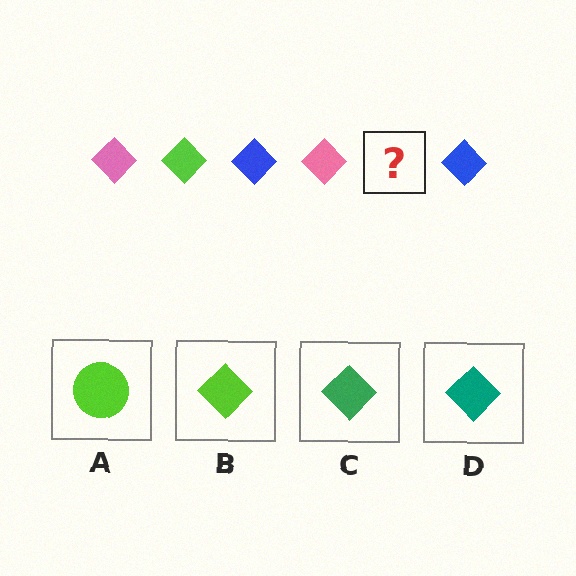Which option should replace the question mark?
Option B.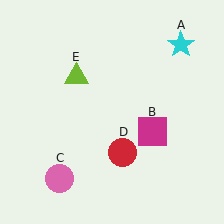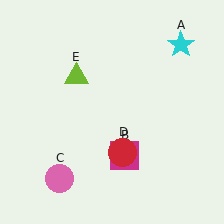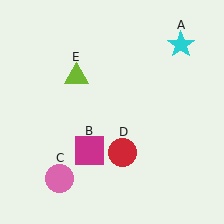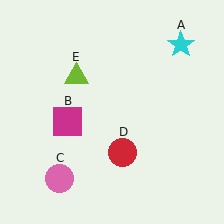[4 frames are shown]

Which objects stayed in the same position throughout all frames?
Cyan star (object A) and pink circle (object C) and red circle (object D) and lime triangle (object E) remained stationary.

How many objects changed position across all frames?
1 object changed position: magenta square (object B).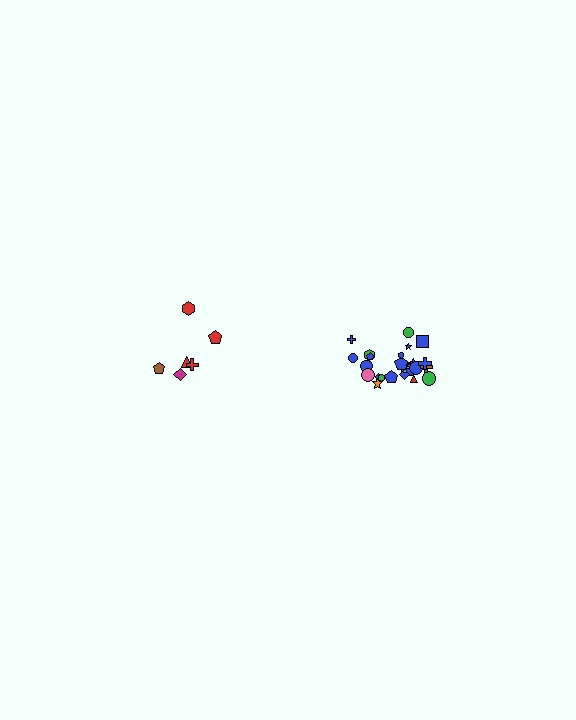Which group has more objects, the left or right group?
The right group.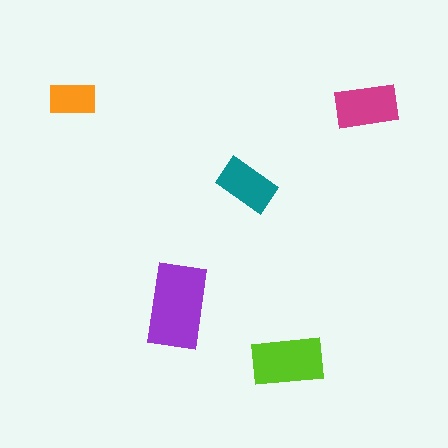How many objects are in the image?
There are 5 objects in the image.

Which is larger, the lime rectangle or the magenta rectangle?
The lime one.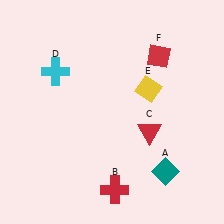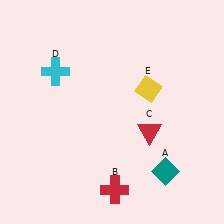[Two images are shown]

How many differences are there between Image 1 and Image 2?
There is 1 difference between the two images.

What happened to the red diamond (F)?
The red diamond (F) was removed in Image 2. It was in the top-right area of Image 1.